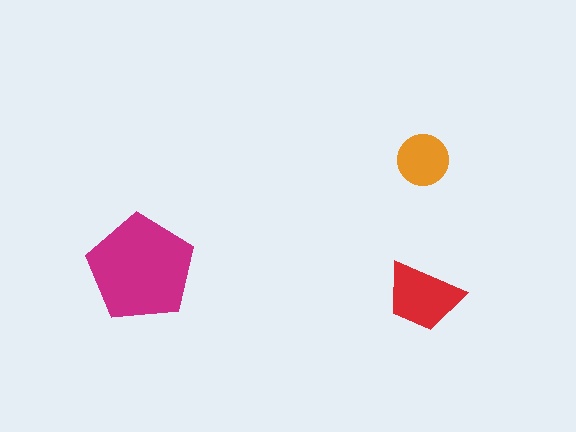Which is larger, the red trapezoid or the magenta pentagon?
The magenta pentagon.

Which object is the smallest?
The orange circle.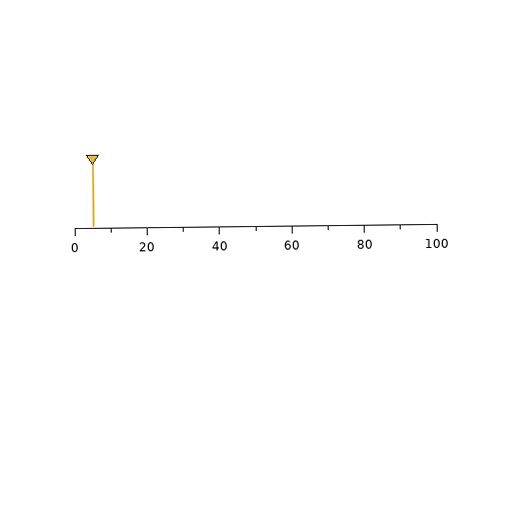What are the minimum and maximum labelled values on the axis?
The axis runs from 0 to 100.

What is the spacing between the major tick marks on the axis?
The major ticks are spaced 20 apart.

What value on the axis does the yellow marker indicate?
The marker indicates approximately 5.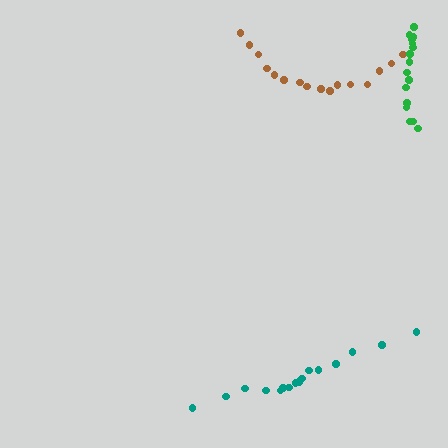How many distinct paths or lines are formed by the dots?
There are 3 distinct paths.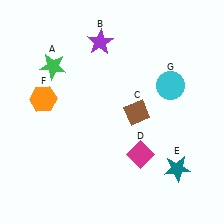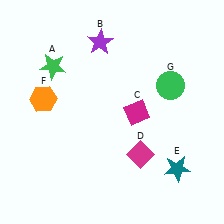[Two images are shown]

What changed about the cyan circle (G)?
In Image 1, G is cyan. In Image 2, it changed to green.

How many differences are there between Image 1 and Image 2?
There are 2 differences between the two images.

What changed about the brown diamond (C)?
In Image 1, C is brown. In Image 2, it changed to magenta.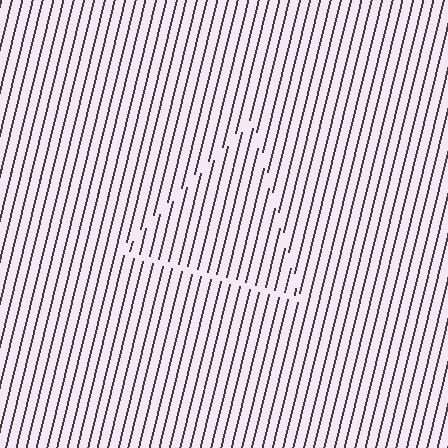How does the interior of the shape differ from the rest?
The interior of the shape contains the same grating, shifted by half a period — the contour is defined by the phase discontinuity where line-ends from the inner and outer gratings abut.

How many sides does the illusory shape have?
3 sides — the line-ends trace a triangle.